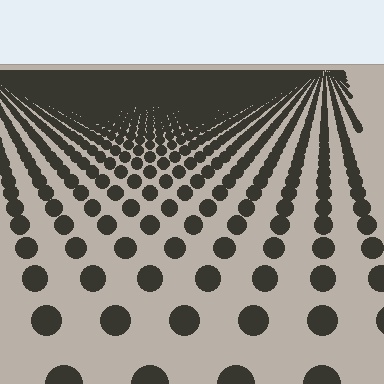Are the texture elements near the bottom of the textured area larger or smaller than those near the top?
Larger. Near the bottom, elements are closer to the viewer and appear at a bigger on-screen size.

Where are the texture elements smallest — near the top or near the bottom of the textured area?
Near the top.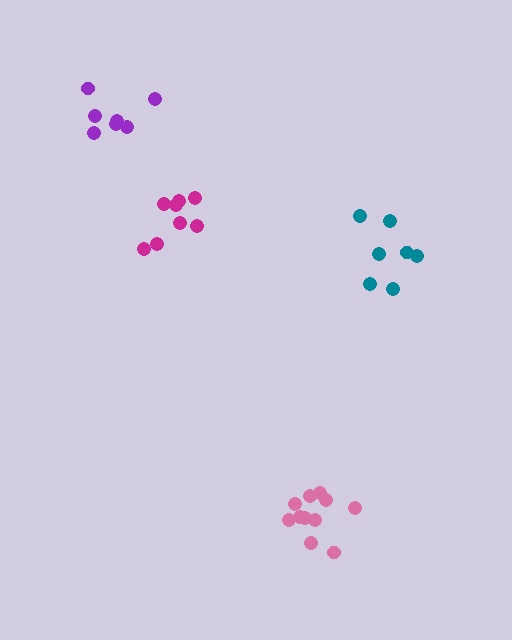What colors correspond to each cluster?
The clusters are colored: pink, teal, magenta, purple.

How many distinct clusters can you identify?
There are 4 distinct clusters.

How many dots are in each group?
Group 1: 11 dots, Group 2: 7 dots, Group 3: 8 dots, Group 4: 7 dots (33 total).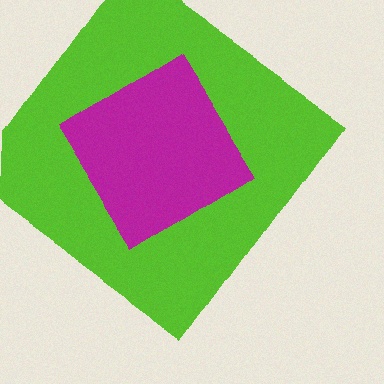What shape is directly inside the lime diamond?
The magenta diamond.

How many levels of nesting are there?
2.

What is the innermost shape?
The magenta diamond.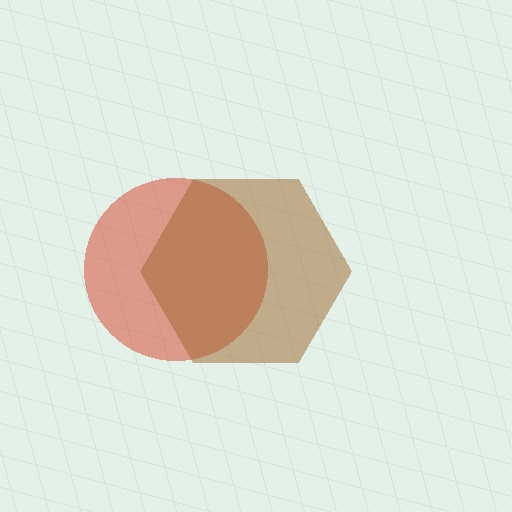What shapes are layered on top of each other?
The layered shapes are: a red circle, a brown hexagon.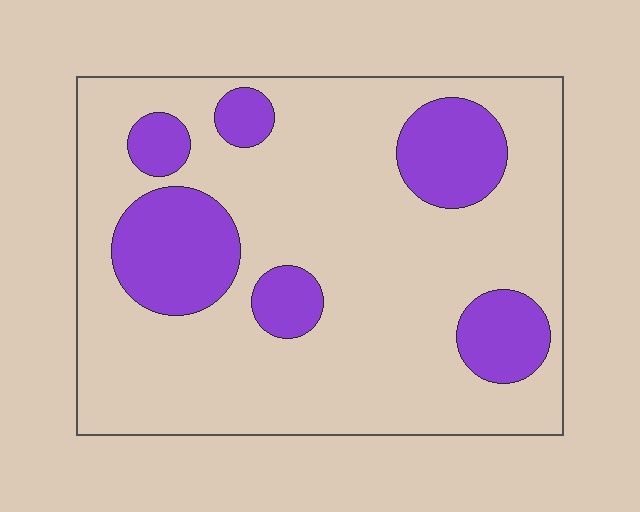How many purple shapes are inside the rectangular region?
6.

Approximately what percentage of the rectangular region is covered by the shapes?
Approximately 25%.